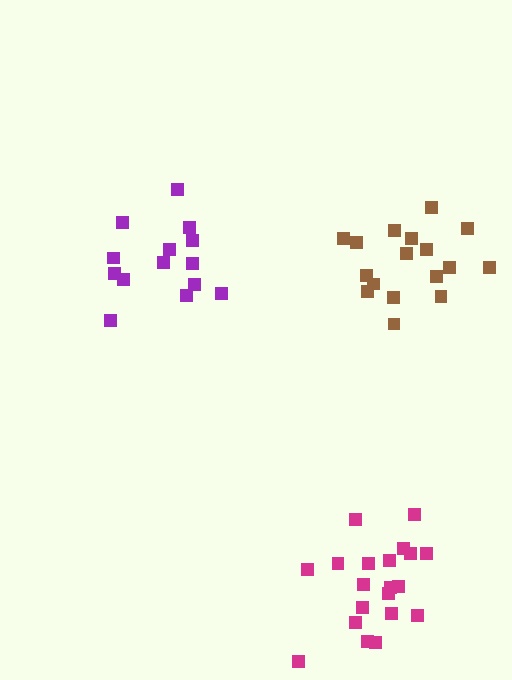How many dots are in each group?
Group 1: 14 dots, Group 2: 20 dots, Group 3: 17 dots (51 total).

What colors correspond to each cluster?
The clusters are colored: purple, magenta, brown.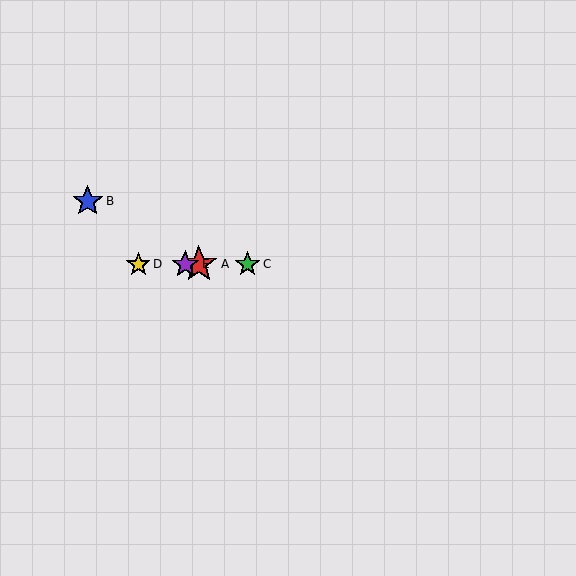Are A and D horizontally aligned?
Yes, both are at y≈264.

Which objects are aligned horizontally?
Objects A, C, D, E are aligned horizontally.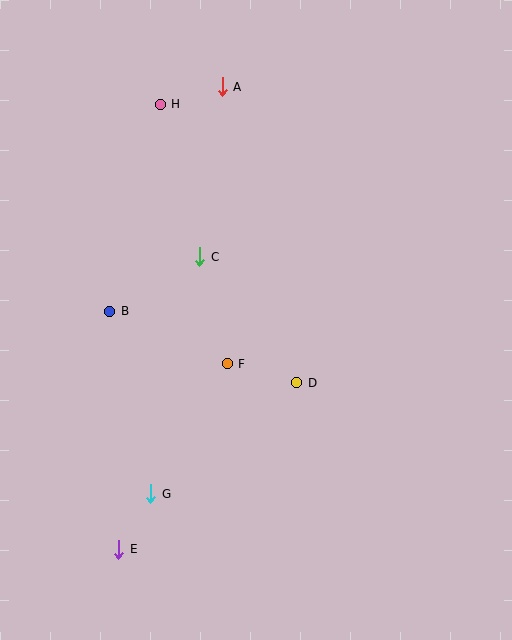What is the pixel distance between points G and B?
The distance between G and B is 187 pixels.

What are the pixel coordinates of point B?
Point B is at (110, 311).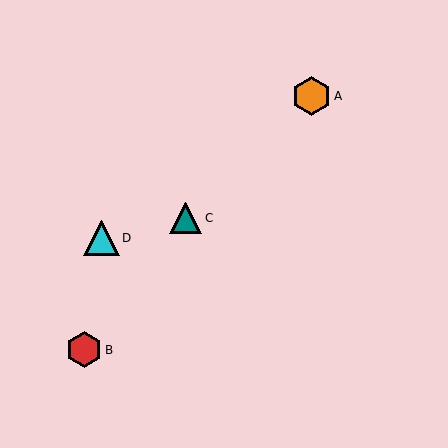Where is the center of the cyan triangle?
The center of the cyan triangle is at (101, 238).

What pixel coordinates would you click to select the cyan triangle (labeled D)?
Click at (101, 238) to select the cyan triangle D.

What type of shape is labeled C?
Shape C is a teal triangle.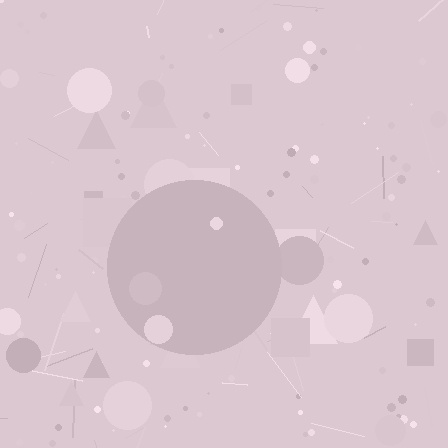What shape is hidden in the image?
A circle is hidden in the image.